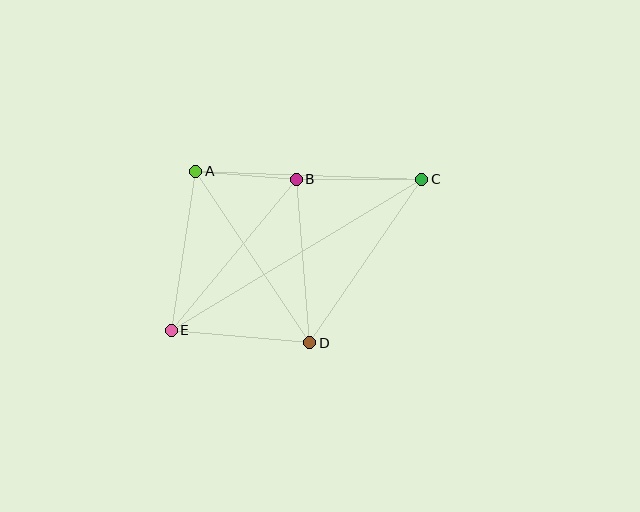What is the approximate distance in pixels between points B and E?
The distance between B and E is approximately 196 pixels.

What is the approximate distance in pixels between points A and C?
The distance between A and C is approximately 226 pixels.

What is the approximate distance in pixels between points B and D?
The distance between B and D is approximately 164 pixels.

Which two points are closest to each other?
Points A and B are closest to each other.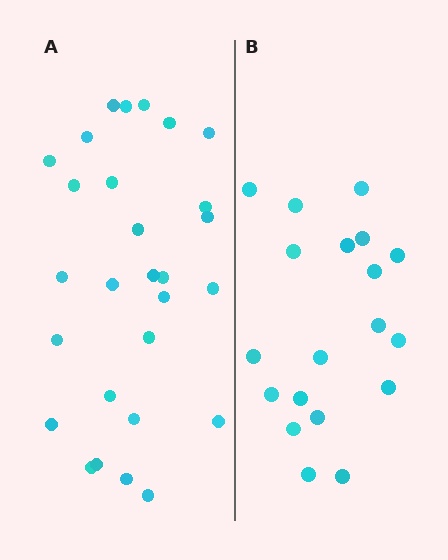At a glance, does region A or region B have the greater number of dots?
Region A (the left region) has more dots.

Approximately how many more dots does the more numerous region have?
Region A has roughly 8 or so more dots than region B.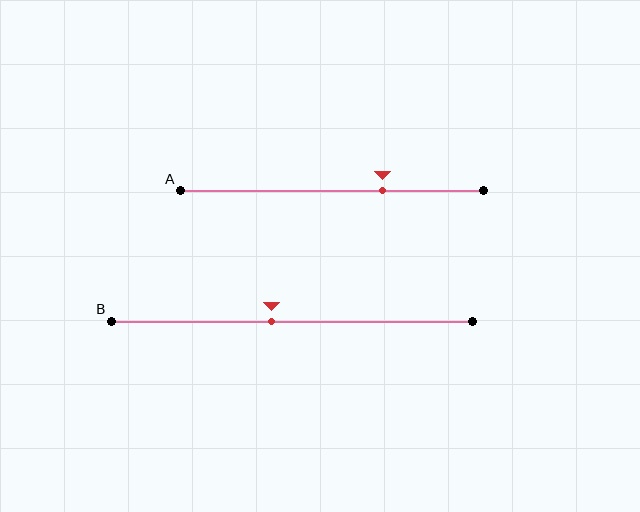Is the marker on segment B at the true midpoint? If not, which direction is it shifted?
No, the marker on segment B is shifted to the left by about 5% of the segment length.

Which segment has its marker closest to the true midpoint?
Segment B has its marker closest to the true midpoint.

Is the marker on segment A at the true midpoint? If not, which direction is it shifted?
No, the marker on segment A is shifted to the right by about 16% of the segment length.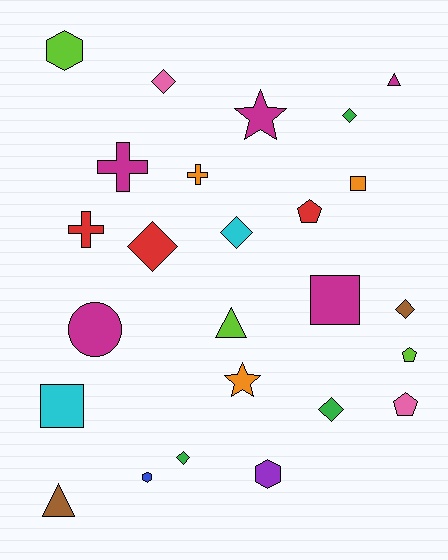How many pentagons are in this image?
There are 3 pentagons.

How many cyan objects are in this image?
There are 2 cyan objects.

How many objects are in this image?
There are 25 objects.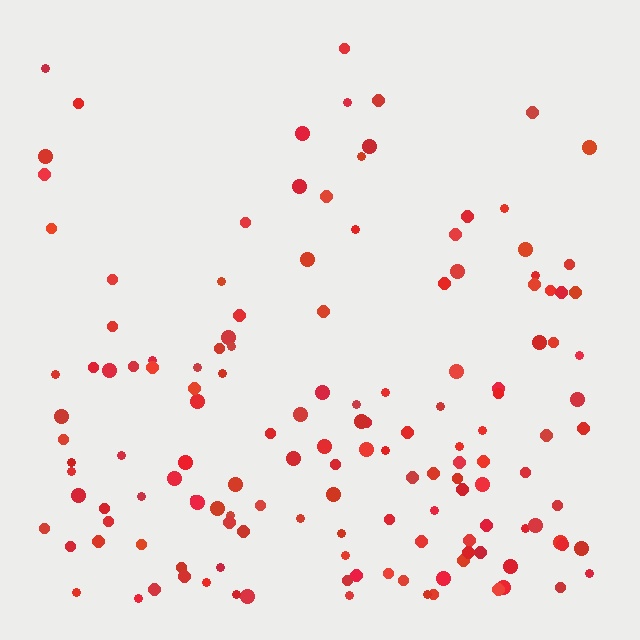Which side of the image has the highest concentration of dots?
The bottom.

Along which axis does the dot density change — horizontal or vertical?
Vertical.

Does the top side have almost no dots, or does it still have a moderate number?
Still a moderate number, just noticeably fewer than the bottom.